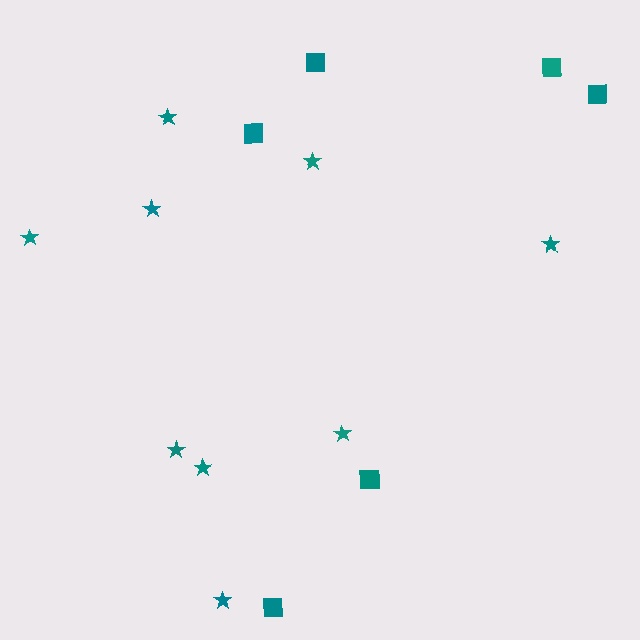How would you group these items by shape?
There are 2 groups: one group of stars (9) and one group of squares (6).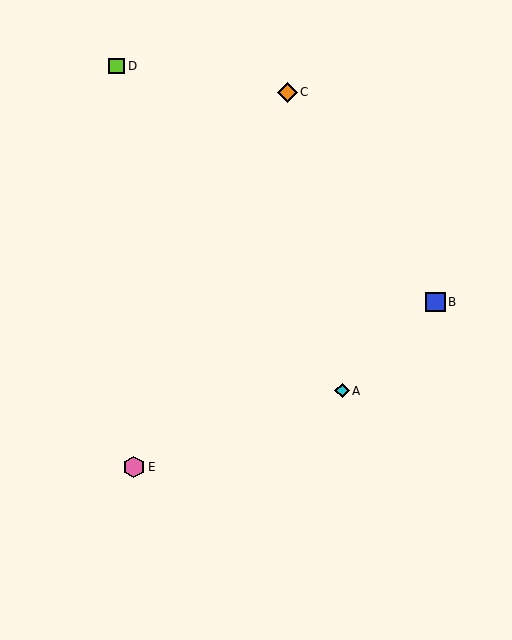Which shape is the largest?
The pink hexagon (labeled E) is the largest.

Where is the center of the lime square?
The center of the lime square is at (117, 66).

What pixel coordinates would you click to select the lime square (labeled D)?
Click at (117, 66) to select the lime square D.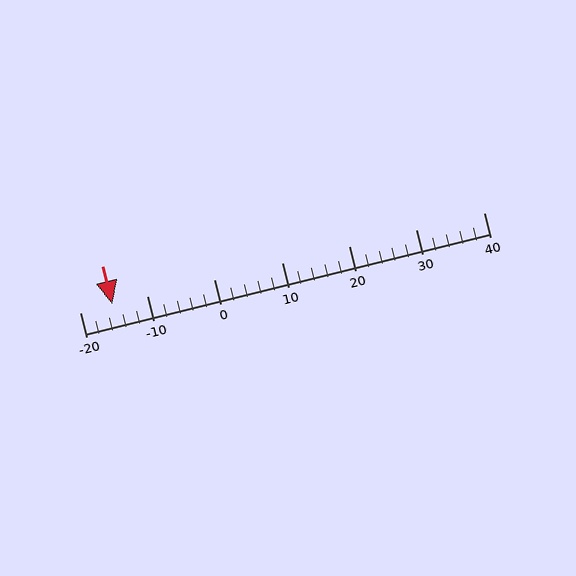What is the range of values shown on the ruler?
The ruler shows values from -20 to 40.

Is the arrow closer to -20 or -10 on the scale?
The arrow is closer to -20.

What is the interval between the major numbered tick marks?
The major tick marks are spaced 10 units apart.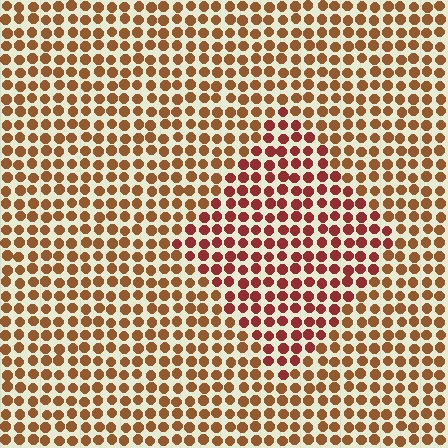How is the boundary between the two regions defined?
The boundary is defined purely by a slight shift in hue (about 28 degrees). Spacing, size, and orientation are identical on both sides.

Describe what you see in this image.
The image is filled with small brown elements in a uniform arrangement. A diamond-shaped region is visible where the elements are tinted to a slightly different hue, forming a subtle color boundary.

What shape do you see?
I see a diamond.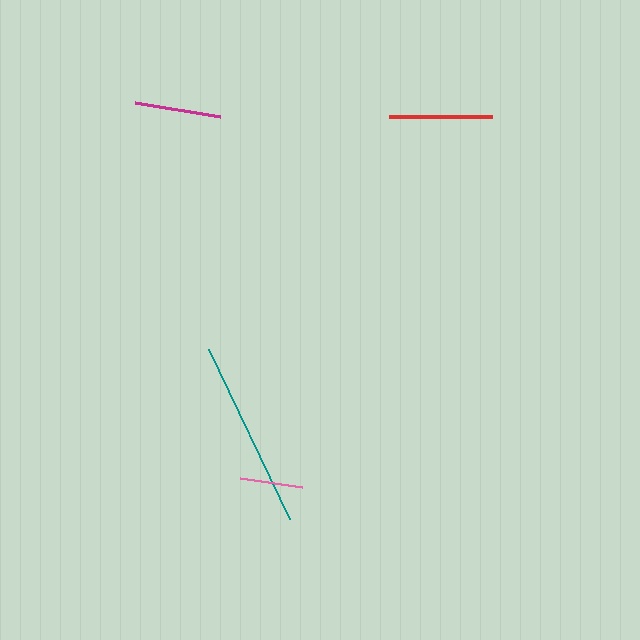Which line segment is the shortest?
The pink line is the shortest at approximately 62 pixels.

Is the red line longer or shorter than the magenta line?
The red line is longer than the magenta line.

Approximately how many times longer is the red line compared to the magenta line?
The red line is approximately 1.2 times the length of the magenta line.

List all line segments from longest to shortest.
From longest to shortest: teal, red, magenta, pink.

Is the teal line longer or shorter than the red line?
The teal line is longer than the red line.